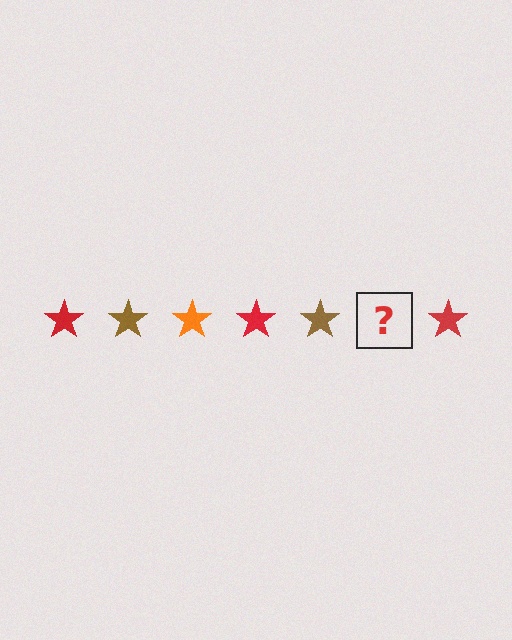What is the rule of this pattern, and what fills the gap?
The rule is that the pattern cycles through red, brown, orange stars. The gap should be filled with an orange star.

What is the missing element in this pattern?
The missing element is an orange star.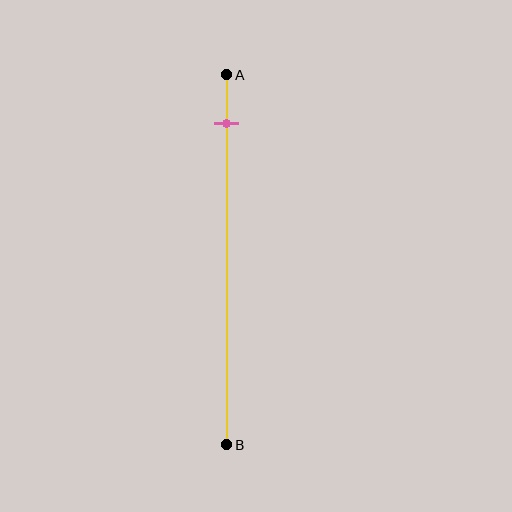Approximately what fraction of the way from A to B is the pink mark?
The pink mark is approximately 15% of the way from A to B.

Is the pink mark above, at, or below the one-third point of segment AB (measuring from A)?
The pink mark is above the one-third point of segment AB.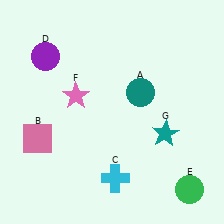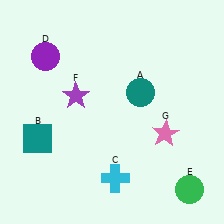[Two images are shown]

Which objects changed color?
B changed from pink to teal. F changed from pink to purple. G changed from teal to pink.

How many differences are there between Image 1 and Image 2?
There are 3 differences between the two images.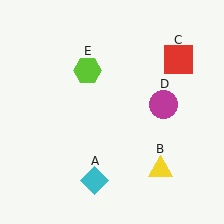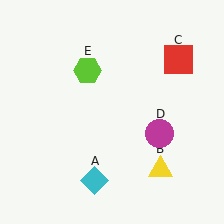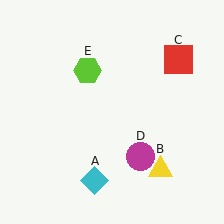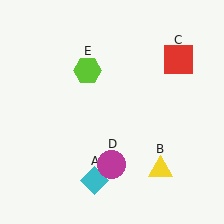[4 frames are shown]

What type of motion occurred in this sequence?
The magenta circle (object D) rotated clockwise around the center of the scene.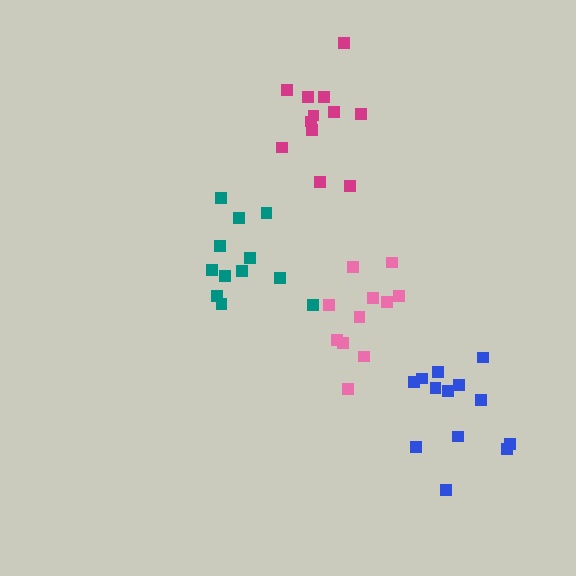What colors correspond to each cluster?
The clusters are colored: teal, pink, magenta, blue.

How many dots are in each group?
Group 1: 12 dots, Group 2: 11 dots, Group 3: 12 dots, Group 4: 13 dots (48 total).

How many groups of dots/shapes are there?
There are 4 groups.